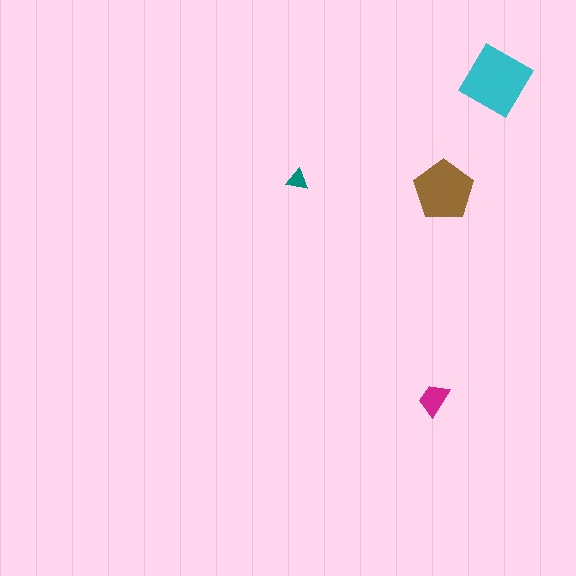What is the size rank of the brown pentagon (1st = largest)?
2nd.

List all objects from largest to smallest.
The cyan diamond, the brown pentagon, the magenta trapezoid, the teal triangle.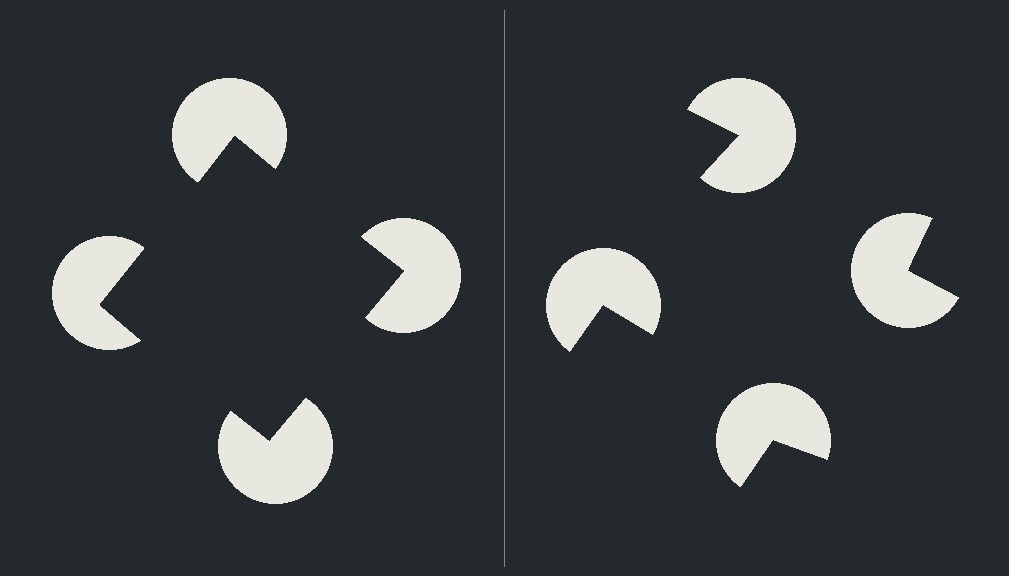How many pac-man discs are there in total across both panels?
8 — 4 on each side.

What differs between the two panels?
The pac-man discs are positioned identically on both sides; only the wedge orientations differ. On the left they align to a square; on the right they are misaligned.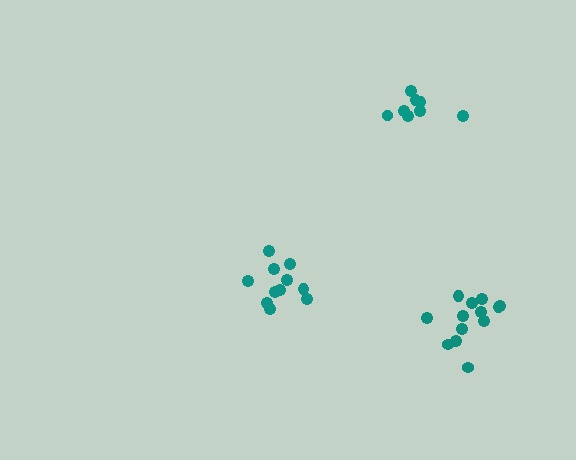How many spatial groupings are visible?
There are 3 spatial groupings.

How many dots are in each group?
Group 1: 13 dots, Group 2: 8 dots, Group 3: 11 dots (32 total).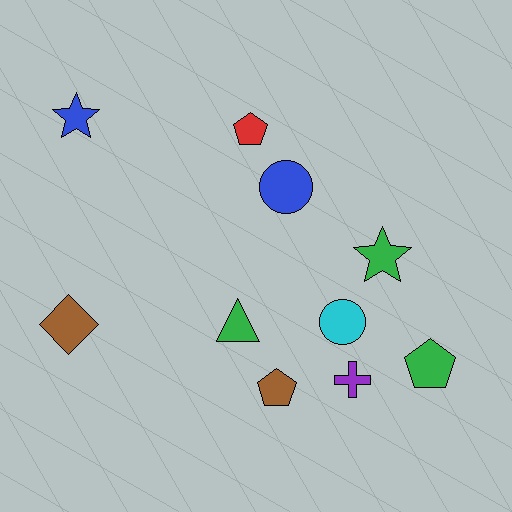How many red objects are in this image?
There is 1 red object.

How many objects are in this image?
There are 10 objects.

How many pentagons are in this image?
There are 3 pentagons.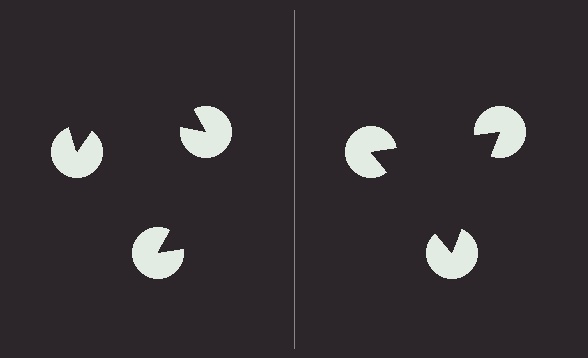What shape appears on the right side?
An illusory triangle.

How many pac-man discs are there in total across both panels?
6 — 3 on each side.